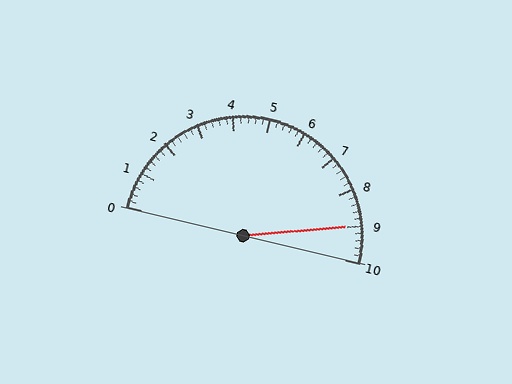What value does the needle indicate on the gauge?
The needle indicates approximately 9.0.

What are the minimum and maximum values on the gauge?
The gauge ranges from 0 to 10.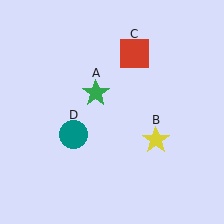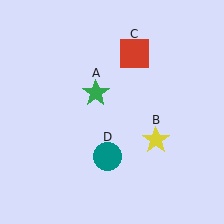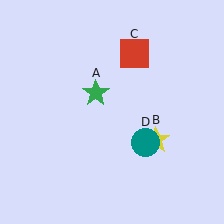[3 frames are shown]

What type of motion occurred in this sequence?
The teal circle (object D) rotated counterclockwise around the center of the scene.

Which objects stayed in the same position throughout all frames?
Green star (object A) and yellow star (object B) and red square (object C) remained stationary.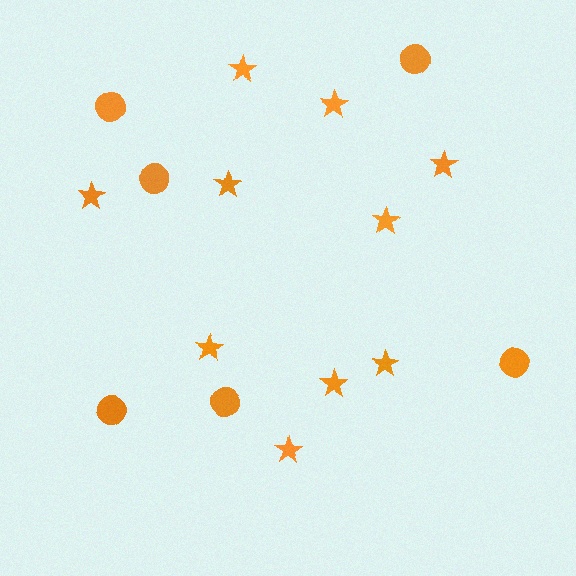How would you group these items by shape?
There are 2 groups: one group of circles (6) and one group of stars (10).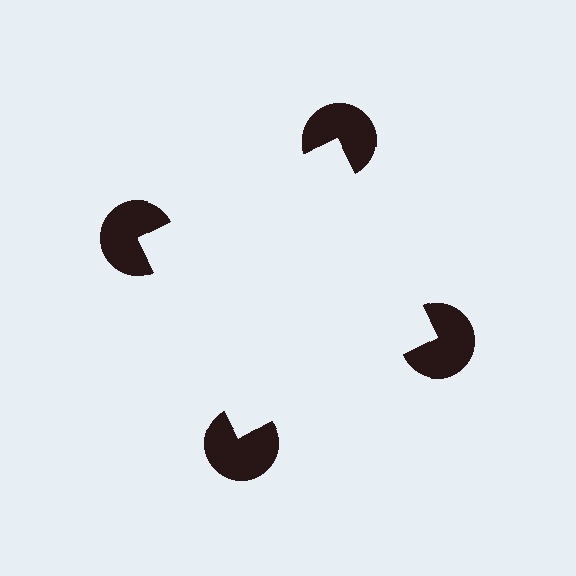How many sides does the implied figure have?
4 sides.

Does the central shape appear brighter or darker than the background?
It typically appears slightly brighter than the background, even though no actual brightness change is drawn.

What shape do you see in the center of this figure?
An illusory square — its edges are inferred from the aligned wedge cuts in the pac-man discs, not physically drawn.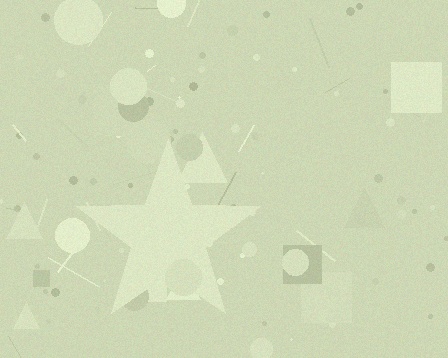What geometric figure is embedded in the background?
A star is embedded in the background.